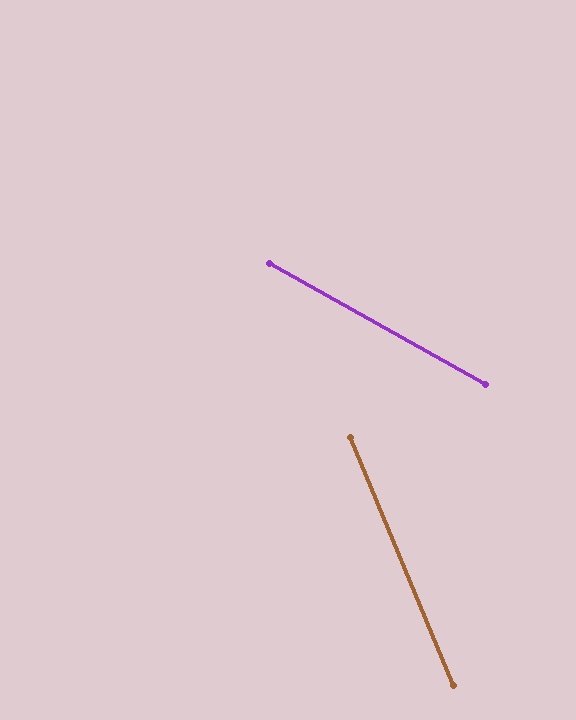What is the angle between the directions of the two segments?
Approximately 38 degrees.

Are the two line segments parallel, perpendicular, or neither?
Neither parallel nor perpendicular — they differ by about 38°.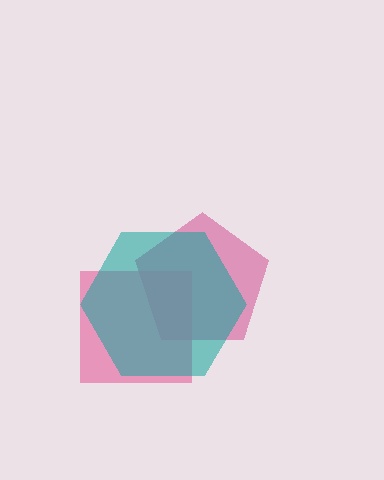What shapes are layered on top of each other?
The layered shapes are: a magenta pentagon, a pink square, a teal hexagon.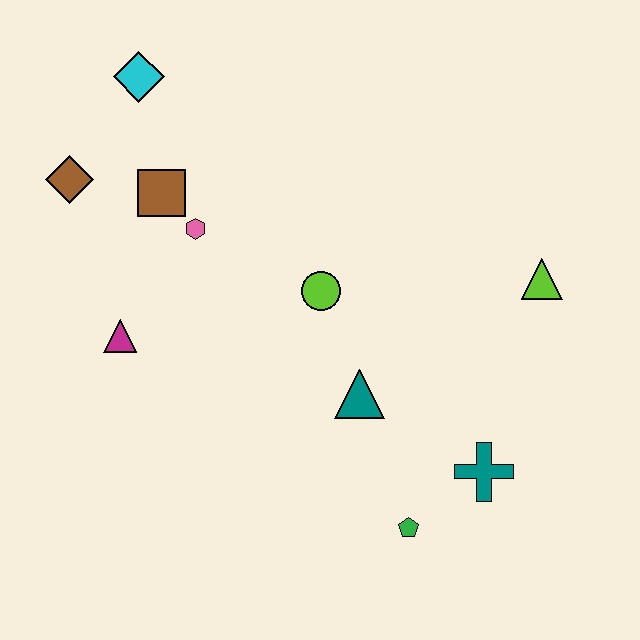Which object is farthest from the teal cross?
The cyan diamond is farthest from the teal cross.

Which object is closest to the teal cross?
The green pentagon is closest to the teal cross.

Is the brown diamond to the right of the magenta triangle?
No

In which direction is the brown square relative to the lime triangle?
The brown square is to the left of the lime triangle.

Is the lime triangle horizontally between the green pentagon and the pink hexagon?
No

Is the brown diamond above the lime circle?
Yes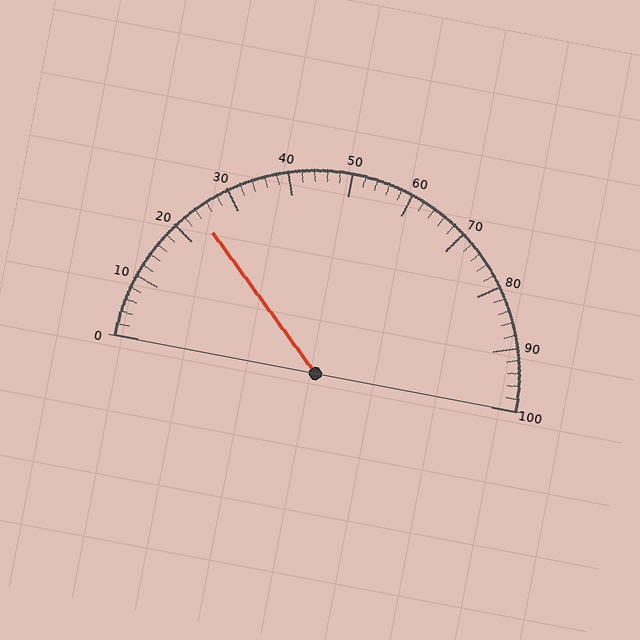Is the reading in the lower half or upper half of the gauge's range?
The reading is in the lower half of the range (0 to 100).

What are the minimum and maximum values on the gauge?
The gauge ranges from 0 to 100.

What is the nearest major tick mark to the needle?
The nearest major tick mark is 20.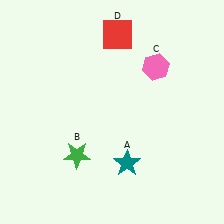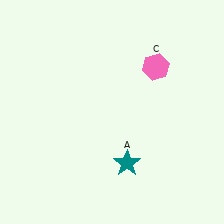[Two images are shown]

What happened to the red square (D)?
The red square (D) was removed in Image 2. It was in the top-right area of Image 1.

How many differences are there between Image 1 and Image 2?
There are 2 differences between the two images.